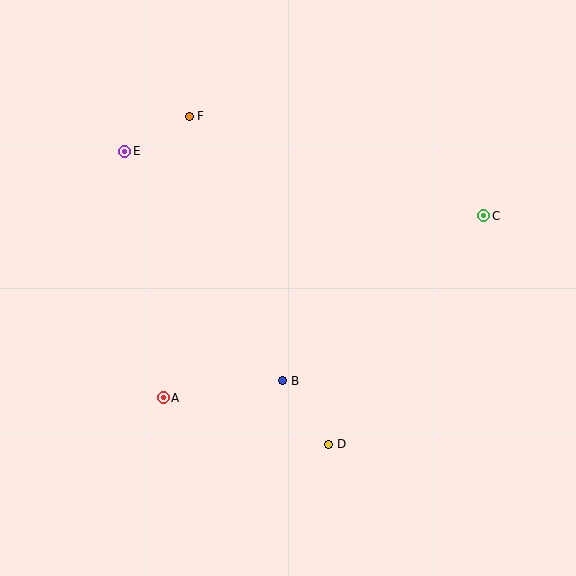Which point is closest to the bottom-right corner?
Point D is closest to the bottom-right corner.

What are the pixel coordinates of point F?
Point F is at (189, 116).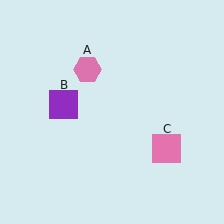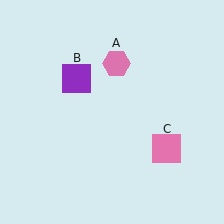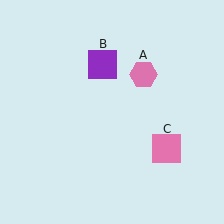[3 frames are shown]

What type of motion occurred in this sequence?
The pink hexagon (object A), purple square (object B) rotated clockwise around the center of the scene.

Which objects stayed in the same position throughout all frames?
Pink square (object C) remained stationary.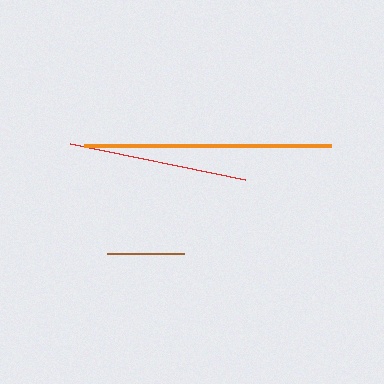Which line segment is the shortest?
The brown line is the shortest at approximately 77 pixels.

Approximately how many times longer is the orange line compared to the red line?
The orange line is approximately 1.4 times the length of the red line.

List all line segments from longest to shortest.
From longest to shortest: orange, red, brown.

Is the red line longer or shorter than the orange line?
The orange line is longer than the red line.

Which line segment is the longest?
The orange line is the longest at approximately 247 pixels.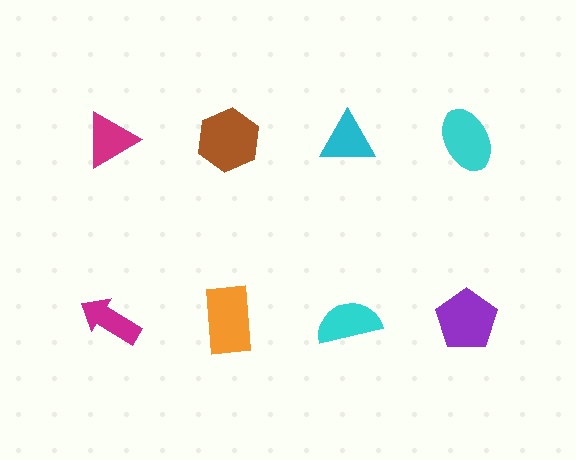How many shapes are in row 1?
4 shapes.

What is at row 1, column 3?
A cyan triangle.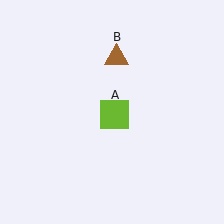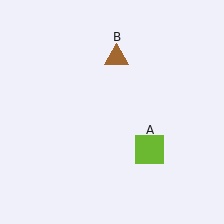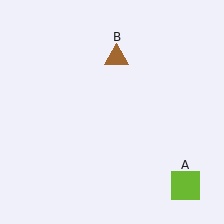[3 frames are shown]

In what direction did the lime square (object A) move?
The lime square (object A) moved down and to the right.